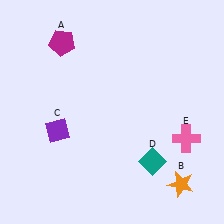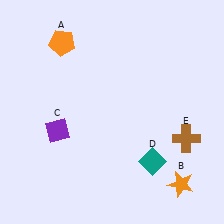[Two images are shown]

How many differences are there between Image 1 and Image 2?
There are 2 differences between the two images.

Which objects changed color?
A changed from magenta to orange. E changed from pink to brown.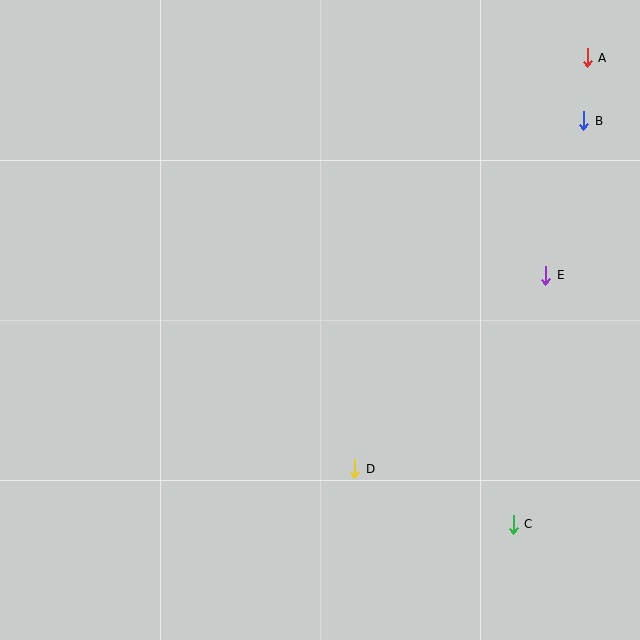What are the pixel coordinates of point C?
Point C is at (513, 524).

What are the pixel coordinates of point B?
Point B is at (584, 121).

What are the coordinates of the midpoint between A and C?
The midpoint between A and C is at (550, 291).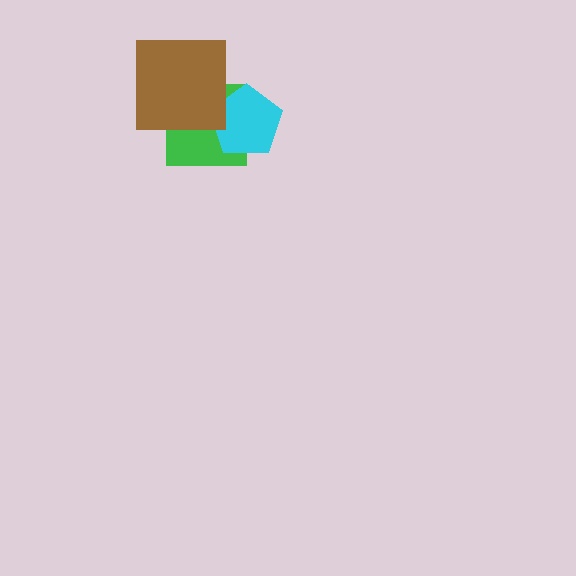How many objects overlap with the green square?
2 objects overlap with the green square.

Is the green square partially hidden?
Yes, it is partially covered by another shape.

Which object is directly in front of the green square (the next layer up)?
The cyan pentagon is directly in front of the green square.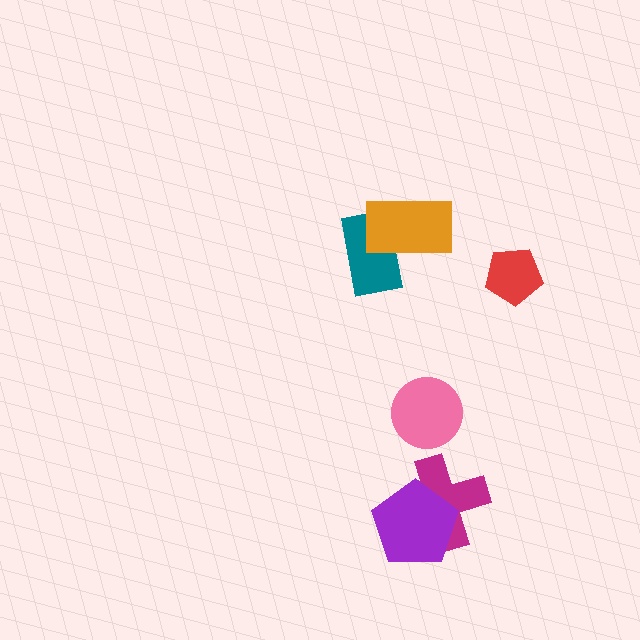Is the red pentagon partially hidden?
No, no other shape covers it.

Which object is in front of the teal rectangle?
The orange rectangle is in front of the teal rectangle.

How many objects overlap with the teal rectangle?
1 object overlaps with the teal rectangle.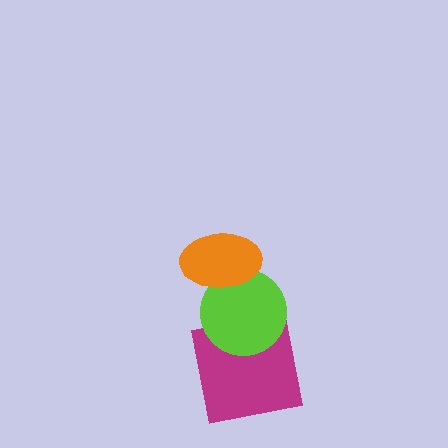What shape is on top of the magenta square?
The lime circle is on top of the magenta square.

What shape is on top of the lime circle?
The orange ellipse is on top of the lime circle.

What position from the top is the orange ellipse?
The orange ellipse is 1st from the top.